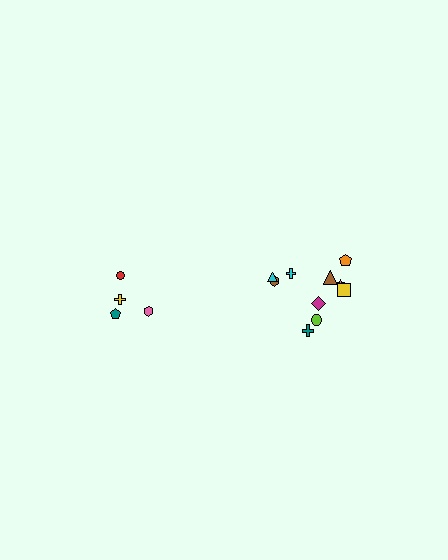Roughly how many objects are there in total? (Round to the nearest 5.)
Roughly 15 objects in total.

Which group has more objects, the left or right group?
The right group.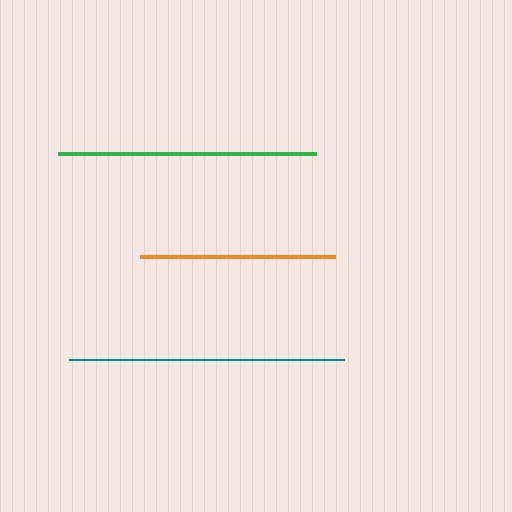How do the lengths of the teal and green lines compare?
The teal and green lines are approximately the same length.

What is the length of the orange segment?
The orange segment is approximately 195 pixels long.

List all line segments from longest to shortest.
From longest to shortest: teal, green, orange.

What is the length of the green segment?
The green segment is approximately 257 pixels long.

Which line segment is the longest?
The teal line is the longest at approximately 275 pixels.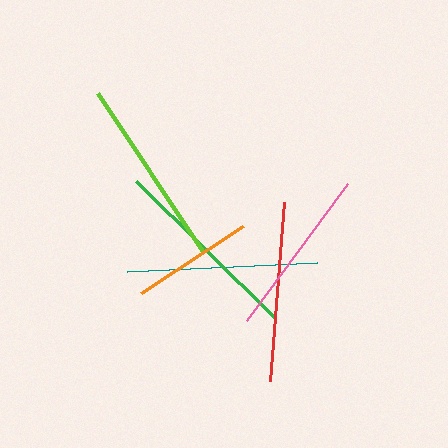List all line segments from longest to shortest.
From longest to shortest: green, teal, lime, red, pink, orange.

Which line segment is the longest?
The green line is the longest at approximately 195 pixels.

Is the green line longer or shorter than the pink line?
The green line is longer than the pink line.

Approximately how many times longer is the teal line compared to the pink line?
The teal line is approximately 1.1 times the length of the pink line.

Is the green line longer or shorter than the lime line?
The green line is longer than the lime line.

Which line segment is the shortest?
The orange line is the shortest at approximately 121 pixels.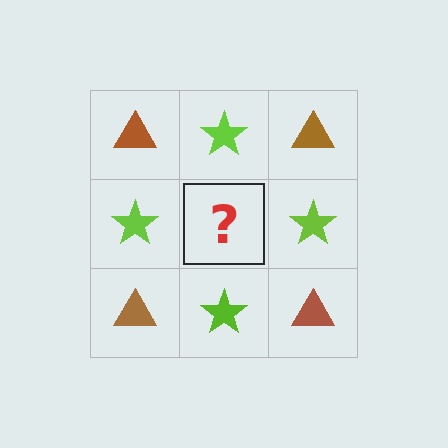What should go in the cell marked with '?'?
The missing cell should contain a brown triangle.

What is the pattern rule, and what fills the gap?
The rule is that it alternates brown triangle and lime star in a checkerboard pattern. The gap should be filled with a brown triangle.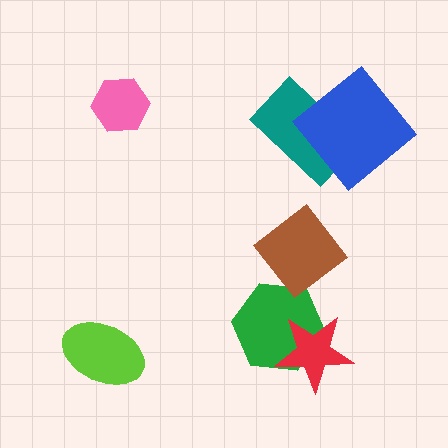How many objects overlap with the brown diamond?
1 object overlaps with the brown diamond.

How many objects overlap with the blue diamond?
1 object overlaps with the blue diamond.